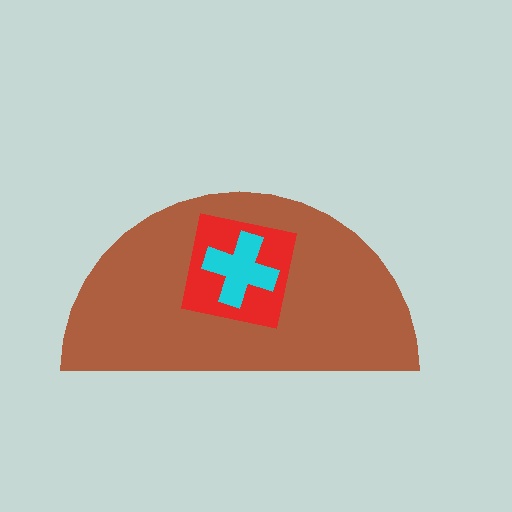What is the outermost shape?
The brown semicircle.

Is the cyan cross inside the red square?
Yes.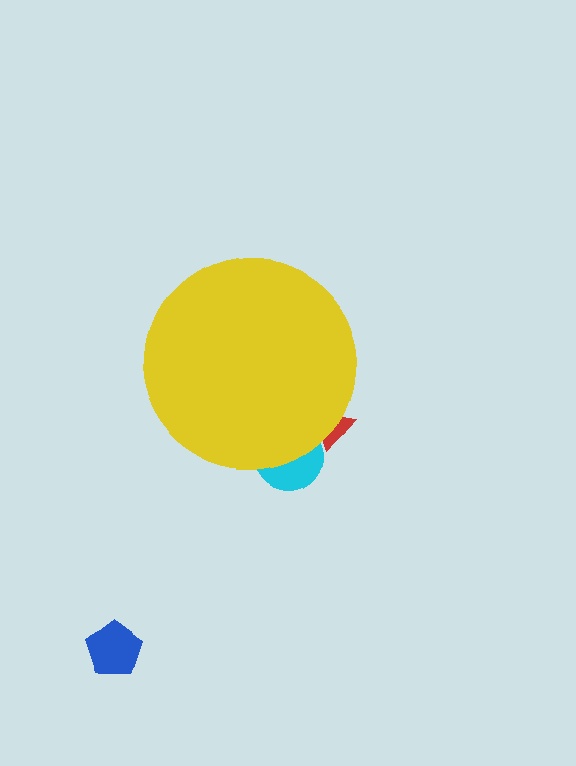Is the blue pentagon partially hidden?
No, the blue pentagon is fully visible.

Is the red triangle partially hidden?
Yes, the red triangle is partially hidden behind the yellow circle.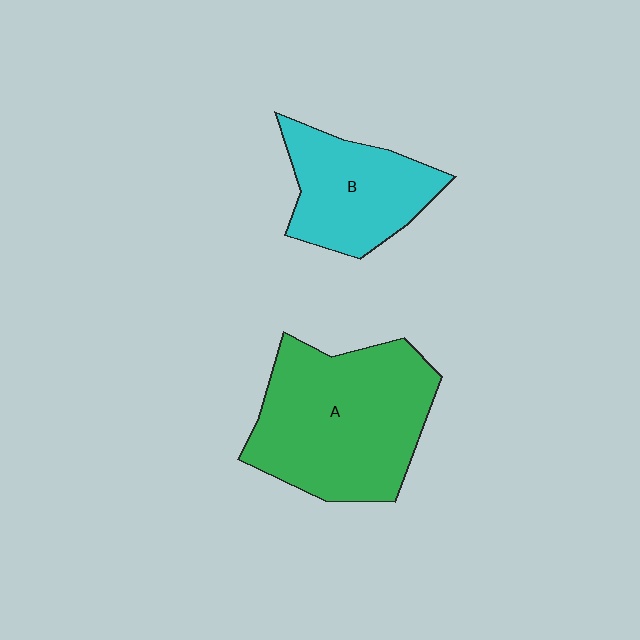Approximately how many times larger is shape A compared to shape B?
Approximately 1.7 times.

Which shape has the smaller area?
Shape B (cyan).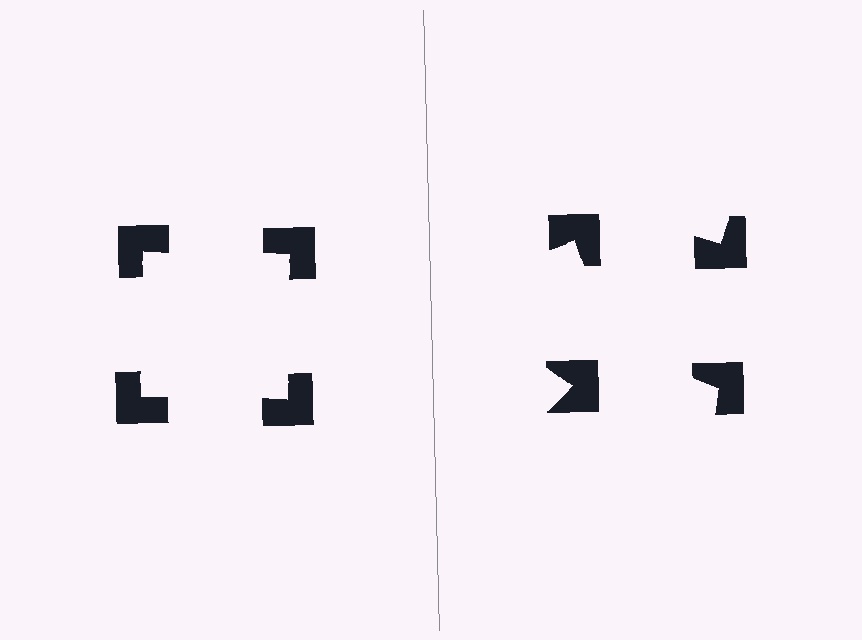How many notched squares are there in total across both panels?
8 — 4 on each side.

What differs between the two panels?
The notched squares are positioned identically on both sides; only the wedge orientations differ. On the left they align to a square; on the right they are misaligned.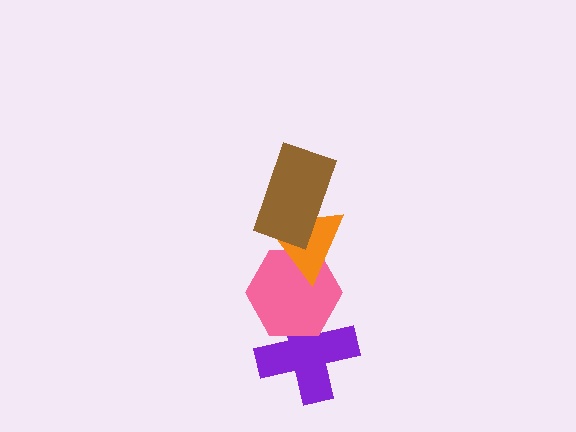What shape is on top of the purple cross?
The pink hexagon is on top of the purple cross.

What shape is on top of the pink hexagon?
The orange triangle is on top of the pink hexagon.